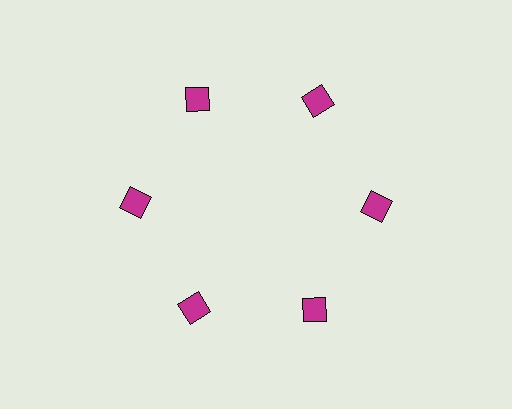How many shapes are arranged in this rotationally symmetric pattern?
There are 6 shapes, arranged in 6 groups of 1.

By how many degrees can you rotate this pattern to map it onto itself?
The pattern maps onto itself every 60 degrees of rotation.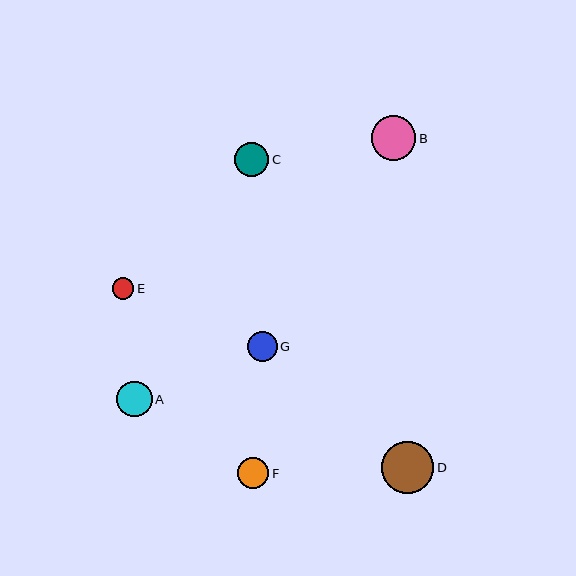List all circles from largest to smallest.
From largest to smallest: D, B, A, C, F, G, E.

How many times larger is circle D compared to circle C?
Circle D is approximately 1.5 times the size of circle C.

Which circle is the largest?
Circle D is the largest with a size of approximately 52 pixels.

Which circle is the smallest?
Circle E is the smallest with a size of approximately 21 pixels.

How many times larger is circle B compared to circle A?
Circle B is approximately 1.3 times the size of circle A.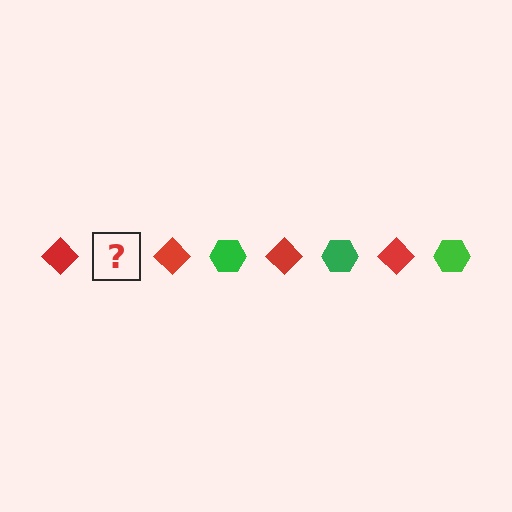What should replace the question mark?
The question mark should be replaced with a green hexagon.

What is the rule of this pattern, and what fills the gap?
The rule is that the pattern alternates between red diamond and green hexagon. The gap should be filled with a green hexagon.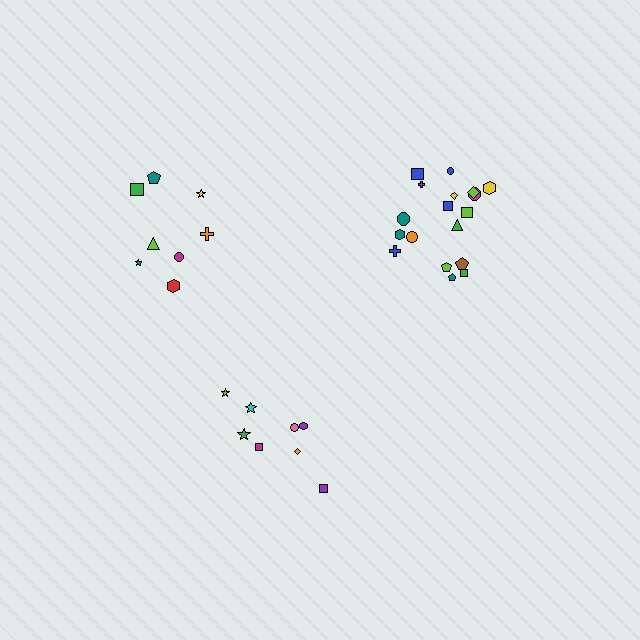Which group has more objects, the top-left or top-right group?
The top-right group.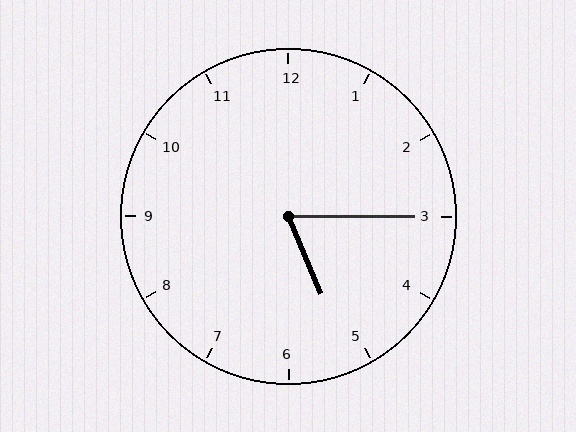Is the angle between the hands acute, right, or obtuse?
It is acute.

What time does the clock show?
5:15.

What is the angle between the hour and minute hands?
Approximately 68 degrees.